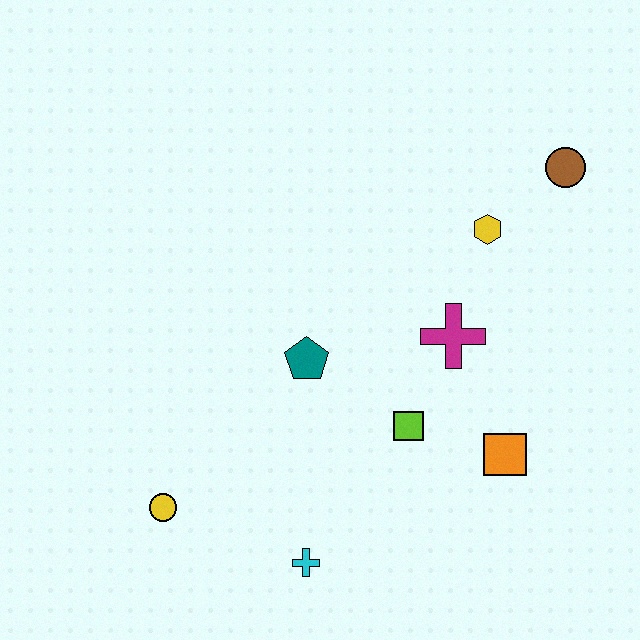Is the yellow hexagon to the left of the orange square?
Yes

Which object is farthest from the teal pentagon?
The brown circle is farthest from the teal pentagon.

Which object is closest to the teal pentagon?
The lime square is closest to the teal pentagon.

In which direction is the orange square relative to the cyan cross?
The orange square is to the right of the cyan cross.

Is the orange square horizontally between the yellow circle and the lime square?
No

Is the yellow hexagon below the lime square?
No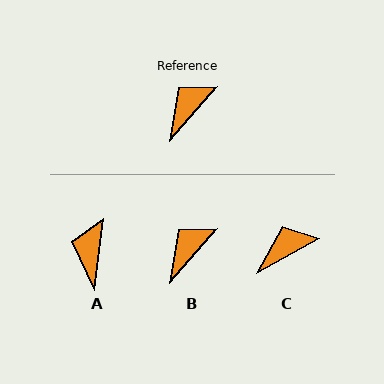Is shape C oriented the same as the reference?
No, it is off by about 20 degrees.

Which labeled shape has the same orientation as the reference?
B.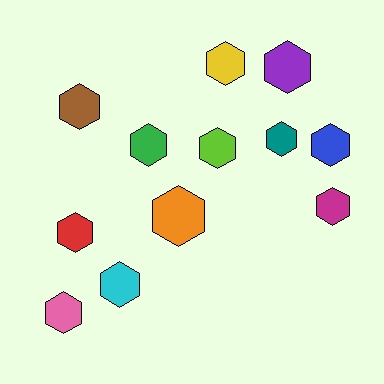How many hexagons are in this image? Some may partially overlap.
There are 12 hexagons.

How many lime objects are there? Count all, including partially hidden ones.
There is 1 lime object.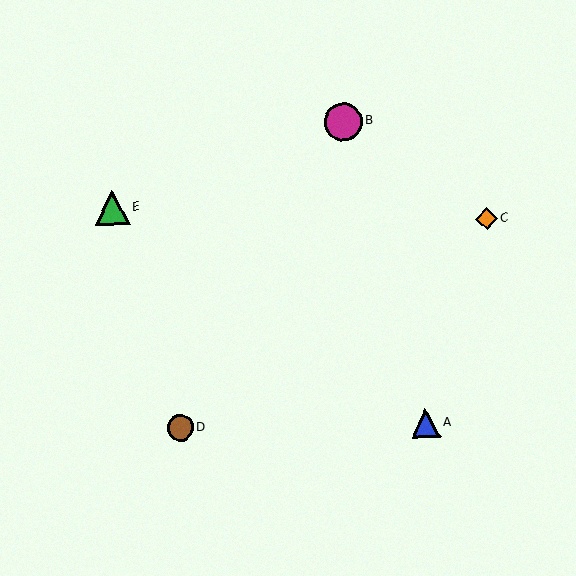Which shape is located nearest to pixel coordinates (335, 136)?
The magenta circle (labeled B) at (343, 122) is nearest to that location.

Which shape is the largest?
The magenta circle (labeled B) is the largest.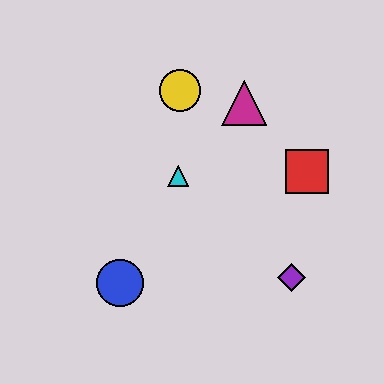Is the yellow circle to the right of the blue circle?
Yes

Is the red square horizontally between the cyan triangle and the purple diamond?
No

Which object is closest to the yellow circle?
The magenta triangle is closest to the yellow circle.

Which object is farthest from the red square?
The blue circle is farthest from the red square.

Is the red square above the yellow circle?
No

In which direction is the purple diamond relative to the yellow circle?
The purple diamond is below the yellow circle.